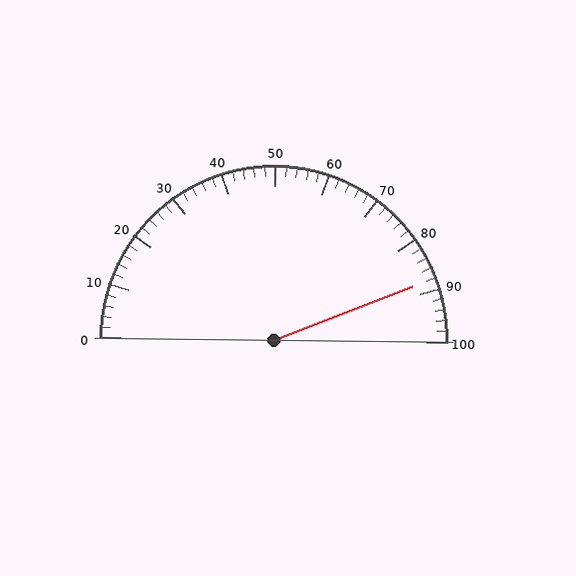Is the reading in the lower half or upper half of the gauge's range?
The reading is in the upper half of the range (0 to 100).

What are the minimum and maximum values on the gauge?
The gauge ranges from 0 to 100.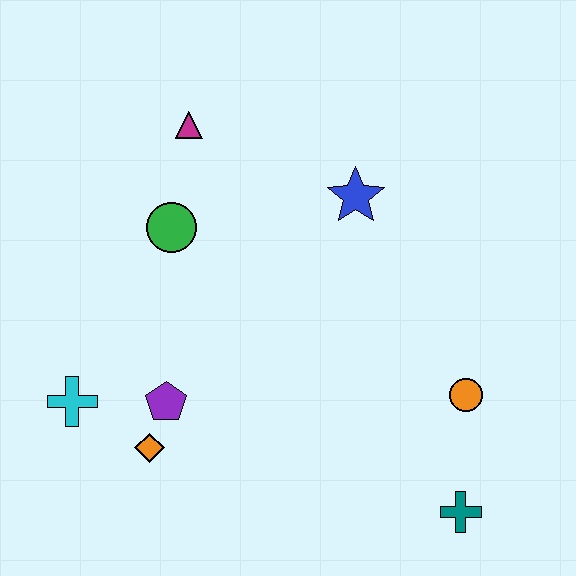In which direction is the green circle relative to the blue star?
The green circle is to the left of the blue star.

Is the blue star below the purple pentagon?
No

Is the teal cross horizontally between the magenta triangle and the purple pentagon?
No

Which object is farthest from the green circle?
The teal cross is farthest from the green circle.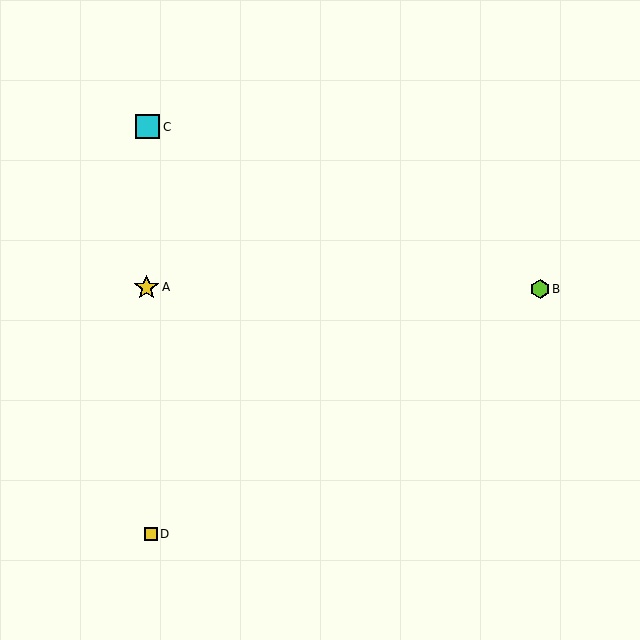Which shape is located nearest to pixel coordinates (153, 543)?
The yellow square (labeled D) at (151, 534) is nearest to that location.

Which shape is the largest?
The yellow star (labeled A) is the largest.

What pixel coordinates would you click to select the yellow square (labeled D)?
Click at (151, 534) to select the yellow square D.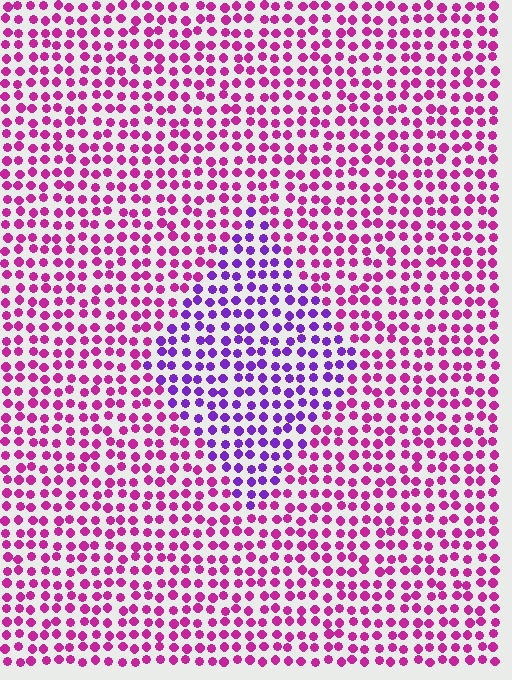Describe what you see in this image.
The image is filled with small magenta elements in a uniform arrangement. A diamond-shaped region is visible where the elements are tinted to a slightly different hue, forming a subtle color boundary.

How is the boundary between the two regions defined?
The boundary is defined purely by a slight shift in hue (about 43 degrees). Spacing, size, and orientation are identical on both sides.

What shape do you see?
I see a diamond.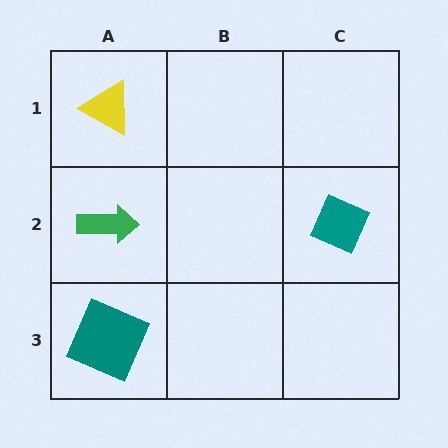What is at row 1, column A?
A yellow triangle.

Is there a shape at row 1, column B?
No, that cell is empty.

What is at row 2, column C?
A teal diamond.